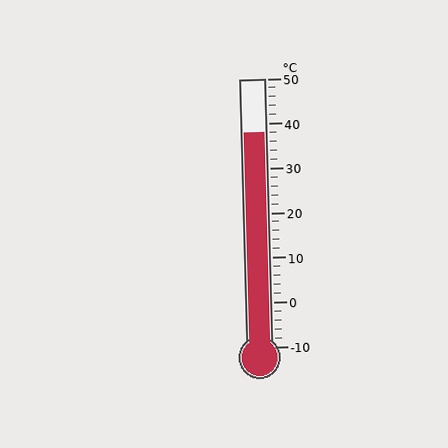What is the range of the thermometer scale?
The thermometer scale ranges from -10°C to 50°C.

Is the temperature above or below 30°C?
The temperature is above 30°C.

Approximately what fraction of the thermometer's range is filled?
The thermometer is filled to approximately 80% of its range.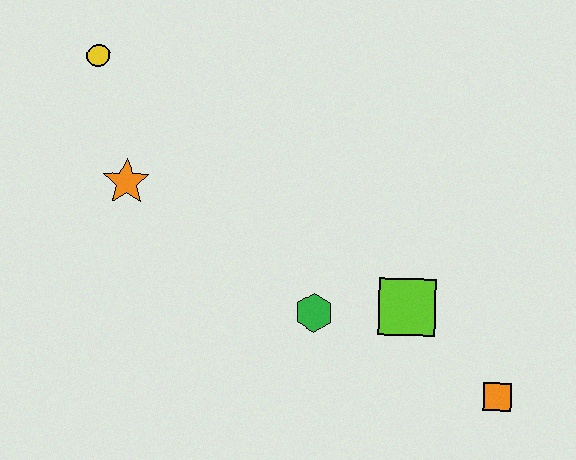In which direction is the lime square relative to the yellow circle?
The lime square is to the right of the yellow circle.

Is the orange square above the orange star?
No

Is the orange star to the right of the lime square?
No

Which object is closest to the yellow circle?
The orange star is closest to the yellow circle.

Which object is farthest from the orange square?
The yellow circle is farthest from the orange square.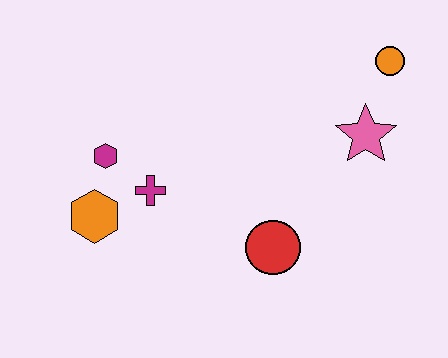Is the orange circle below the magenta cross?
No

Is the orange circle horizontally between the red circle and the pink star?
No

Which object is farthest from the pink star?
The orange hexagon is farthest from the pink star.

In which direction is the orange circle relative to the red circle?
The orange circle is above the red circle.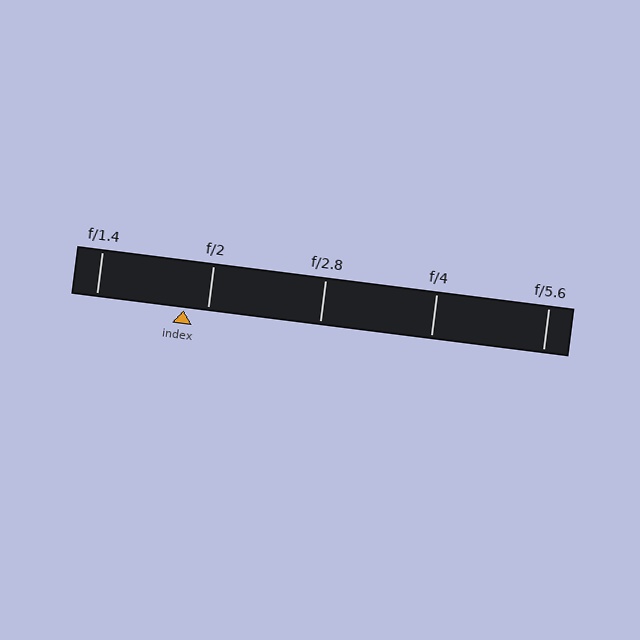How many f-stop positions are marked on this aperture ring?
There are 5 f-stop positions marked.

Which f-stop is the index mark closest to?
The index mark is closest to f/2.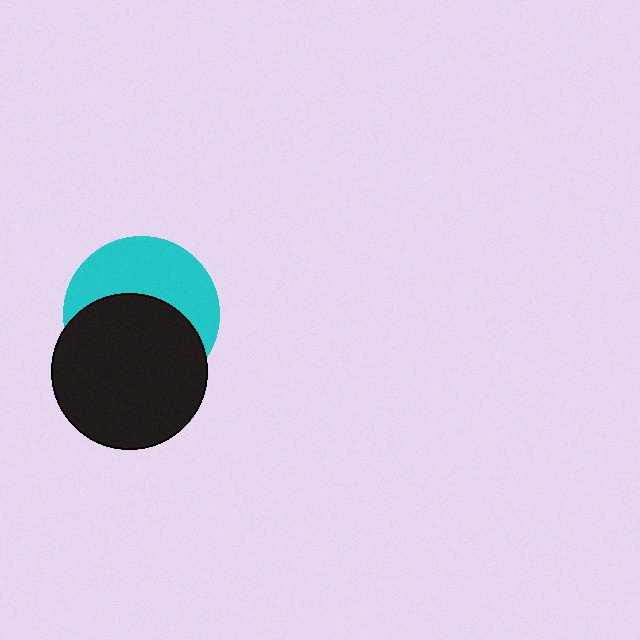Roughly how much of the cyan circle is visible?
About half of it is visible (roughly 46%).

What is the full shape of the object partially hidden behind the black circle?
The partially hidden object is a cyan circle.